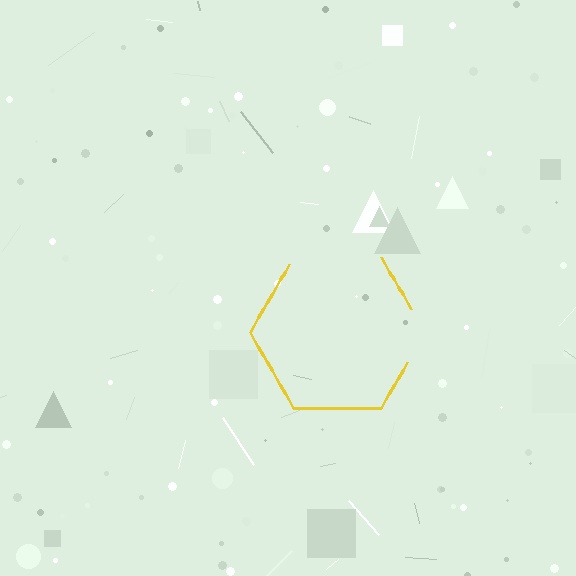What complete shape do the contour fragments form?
The contour fragments form a hexagon.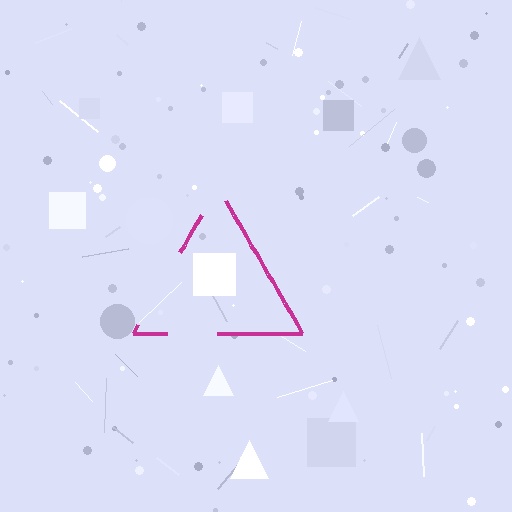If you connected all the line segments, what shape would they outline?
They would outline a triangle.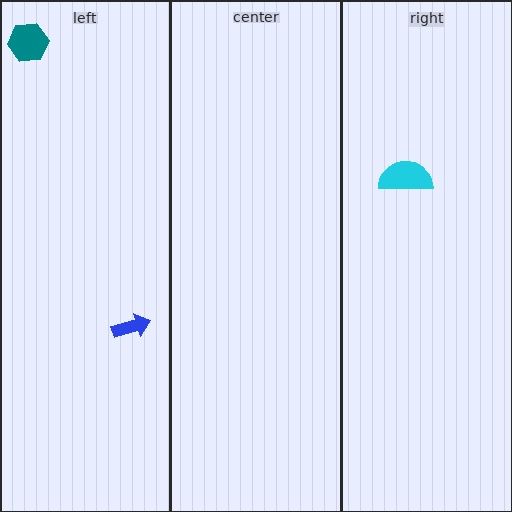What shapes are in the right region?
The cyan semicircle.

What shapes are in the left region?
The blue arrow, the teal hexagon.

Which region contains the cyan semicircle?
The right region.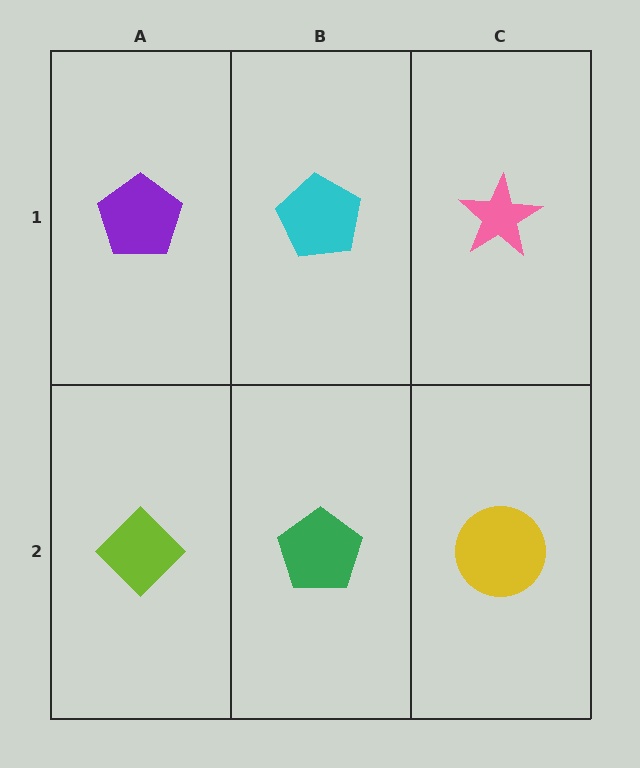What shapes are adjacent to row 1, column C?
A yellow circle (row 2, column C), a cyan pentagon (row 1, column B).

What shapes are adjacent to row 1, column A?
A lime diamond (row 2, column A), a cyan pentagon (row 1, column B).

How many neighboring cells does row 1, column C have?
2.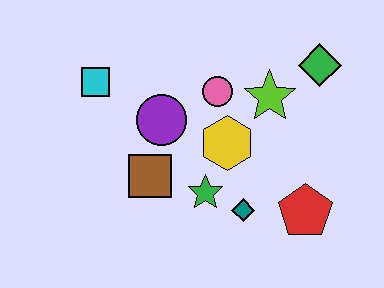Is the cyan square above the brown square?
Yes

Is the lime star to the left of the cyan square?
No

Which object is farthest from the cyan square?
The red pentagon is farthest from the cyan square.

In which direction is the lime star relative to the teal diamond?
The lime star is above the teal diamond.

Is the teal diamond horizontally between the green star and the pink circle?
No